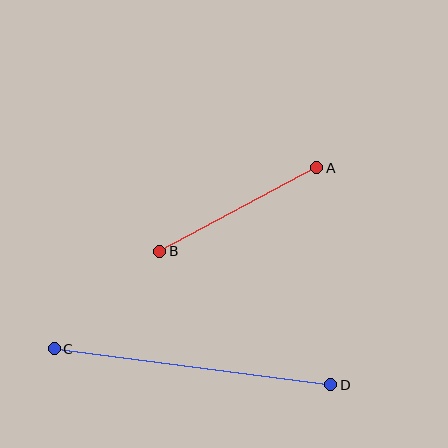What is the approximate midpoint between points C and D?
The midpoint is at approximately (193, 367) pixels.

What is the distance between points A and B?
The distance is approximately 178 pixels.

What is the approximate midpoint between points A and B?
The midpoint is at approximately (238, 210) pixels.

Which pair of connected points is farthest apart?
Points C and D are farthest apart.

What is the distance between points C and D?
The distance is approximately 279 pixels.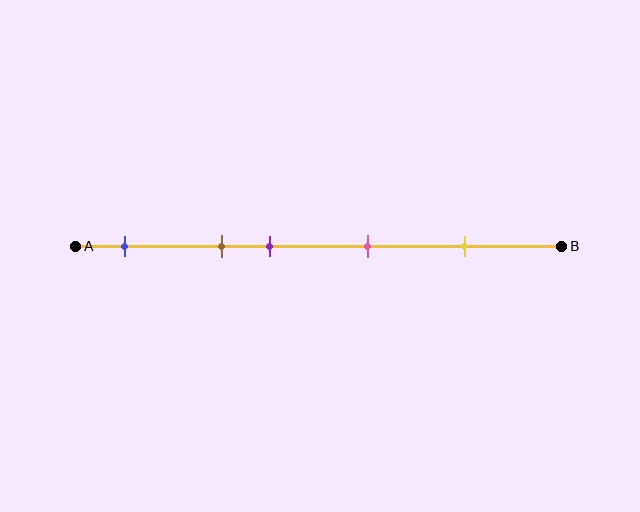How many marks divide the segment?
There are 5 marks dividing the segment.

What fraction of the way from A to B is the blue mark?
The blue mark is approximately 10% (0.1) of the way from A to B.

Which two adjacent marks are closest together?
The brown and purple marks are the closest adjacent pair.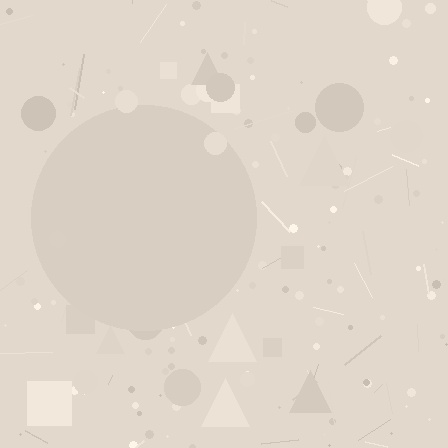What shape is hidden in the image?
A circle is hidden in the image.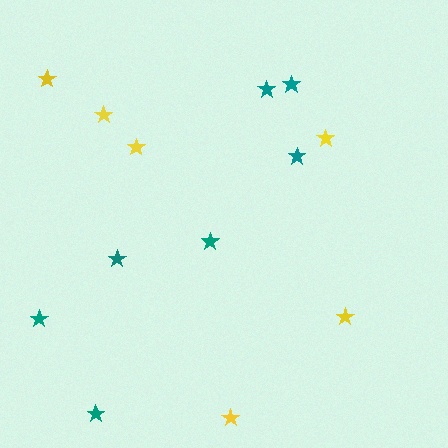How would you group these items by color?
There are 2 groups: one group of yellow stars (6) and one group of teal stars (7).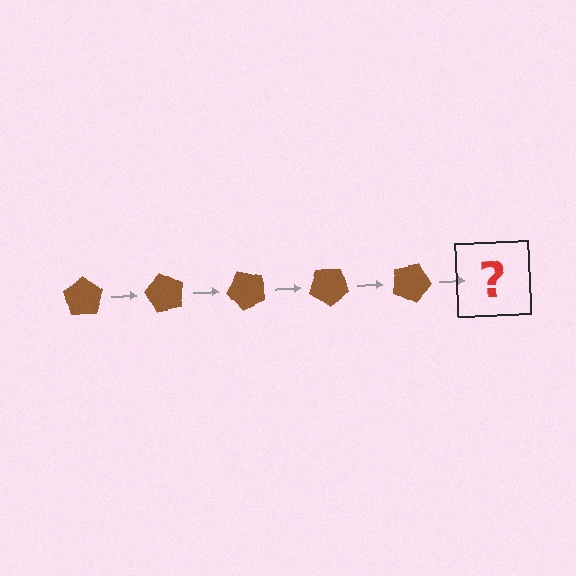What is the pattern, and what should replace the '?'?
The pattern is that the pentagon rotates 60 degrees each step. The '?' should be a brown pentagon rotated 300 degrees.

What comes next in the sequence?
The next element should be a brown pentagon rotated 300 degrees.